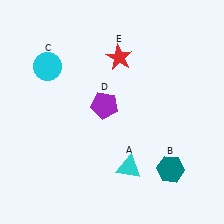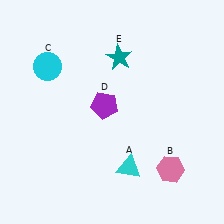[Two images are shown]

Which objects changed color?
B changed from teal to pink. E changed from red to teal.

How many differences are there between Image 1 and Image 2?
There are 2 differences between the two images.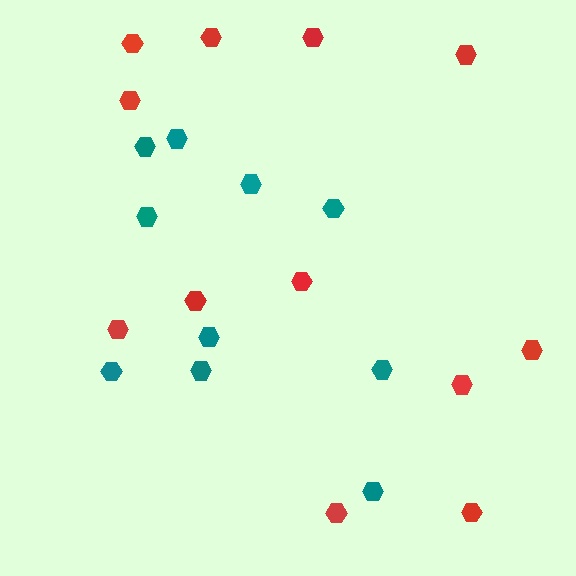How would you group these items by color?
There are 2 groups: one group of red hexagons (12) and one group of teal hexagons (10).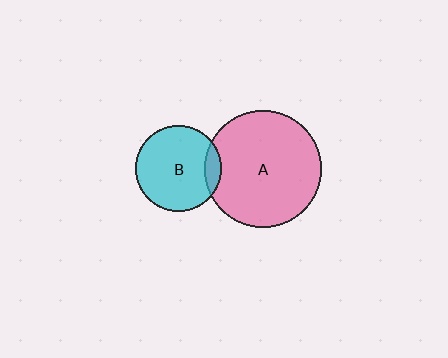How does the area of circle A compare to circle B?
Approximately 1.8 times.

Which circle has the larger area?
Circle A (pink).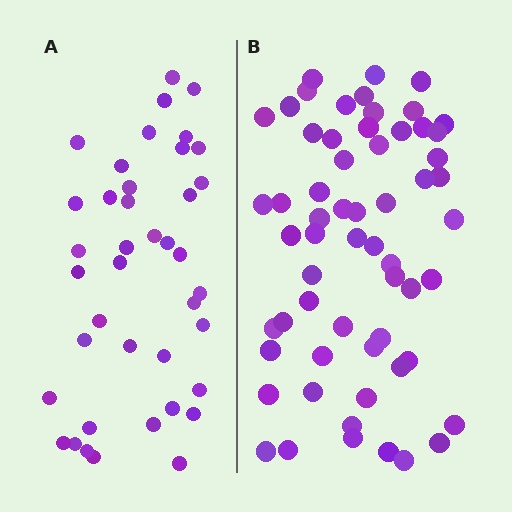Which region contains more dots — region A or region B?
Region B (the right region) has more dots.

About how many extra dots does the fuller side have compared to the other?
Region B has approximately 20 more dots than region A.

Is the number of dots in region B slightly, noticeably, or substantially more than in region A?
Region B has substantially more. The ratio is roughly 1.5 to 1.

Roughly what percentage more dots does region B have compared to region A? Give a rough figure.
About 50% more.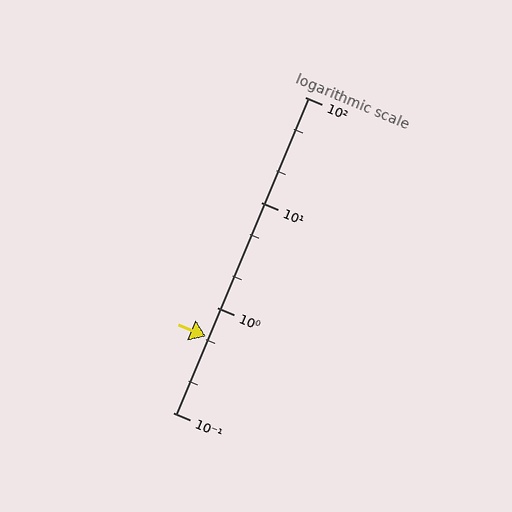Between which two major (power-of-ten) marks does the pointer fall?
The pointer is between 0.1 and 1.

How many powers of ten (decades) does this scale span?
The scale spans 3 decades, from 0.1 to 100.